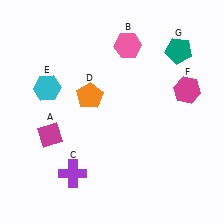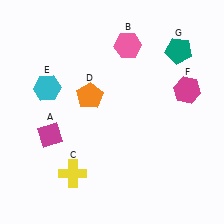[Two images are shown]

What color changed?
The cross (C) changed from purple in Image 1 to yellow in Image 2.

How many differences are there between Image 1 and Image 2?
There is 1 difference between the two images.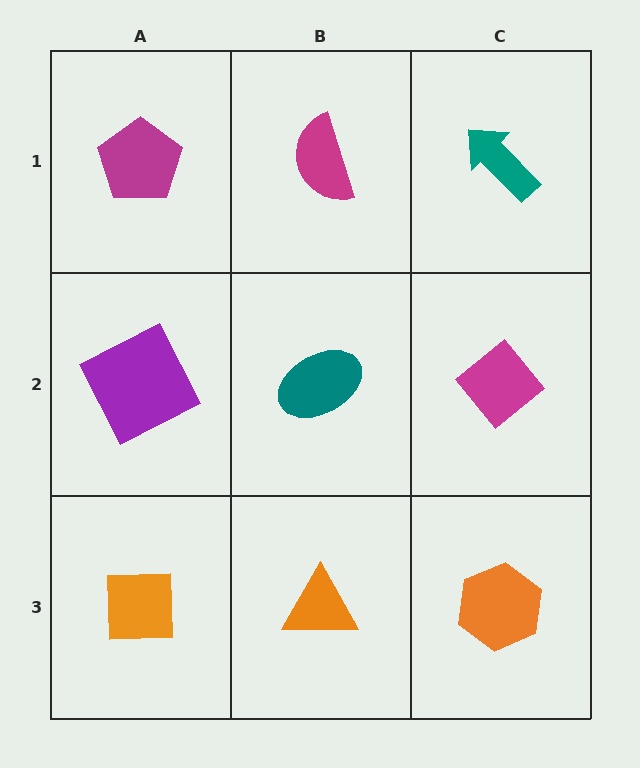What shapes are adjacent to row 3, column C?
A magenta diamond (row 2, column C), an orange triangle (row 3, column B).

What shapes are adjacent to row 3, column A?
A purple square (row 2, column A), an orange triangle (row 3, column B).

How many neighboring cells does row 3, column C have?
2.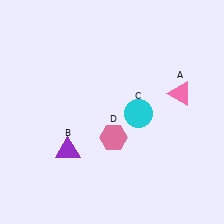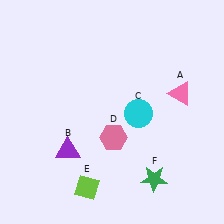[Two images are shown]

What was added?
A lime diamond (E), a green star (F) were added in Image 2.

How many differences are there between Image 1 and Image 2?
There are 2 differences between the two images.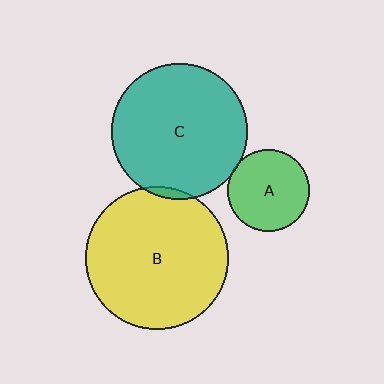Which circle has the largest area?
Circle B (yellow).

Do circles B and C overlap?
Yes.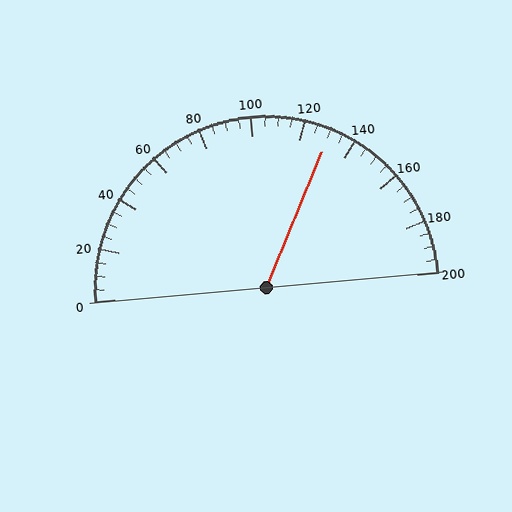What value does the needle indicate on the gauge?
The needle indicates approximately 130.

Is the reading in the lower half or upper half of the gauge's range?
The reading is in the upper half of the range (0 to 200).